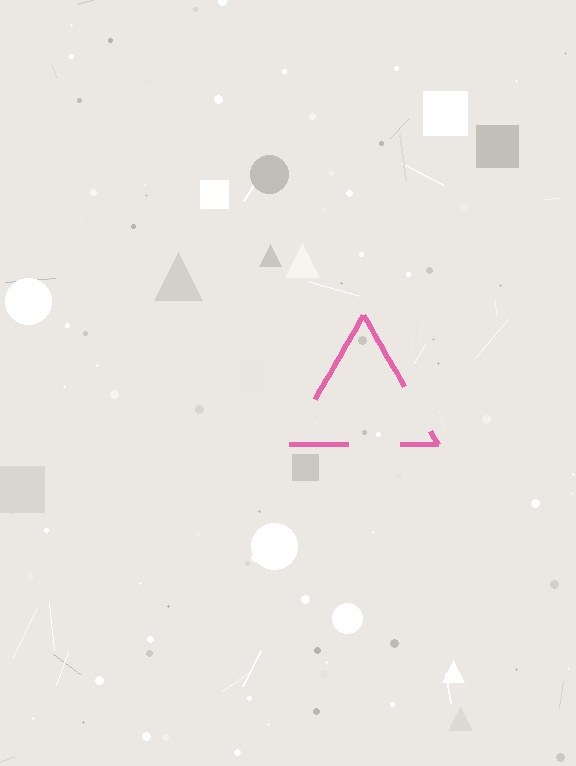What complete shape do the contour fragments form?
The contour fragments form a triangle.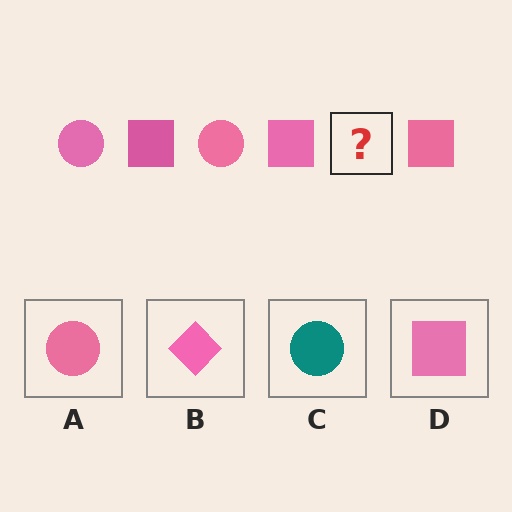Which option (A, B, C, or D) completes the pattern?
A.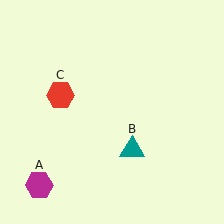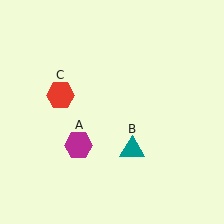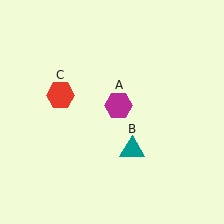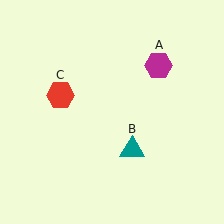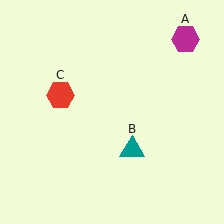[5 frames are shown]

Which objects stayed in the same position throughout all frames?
Teal triangle (object B) and red hexagon (object C) remained stationary.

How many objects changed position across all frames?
1 object changed position: magenta hexagon (object A).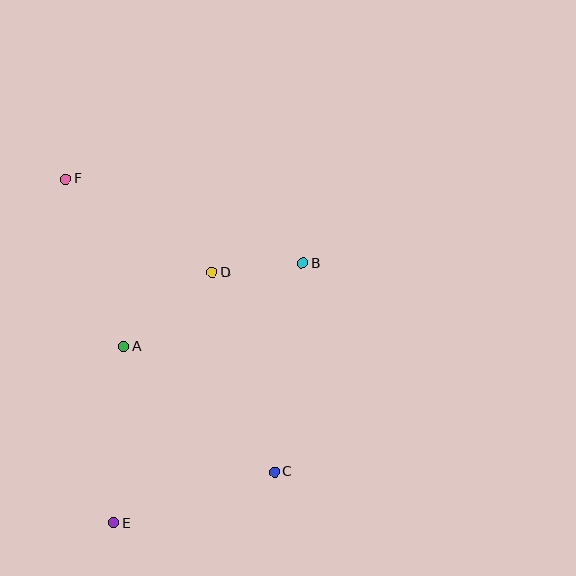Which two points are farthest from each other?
Points C and F are farthest from each other.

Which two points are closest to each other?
Points B and D are closest to each other.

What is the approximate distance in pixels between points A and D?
The distance between A and D is approximately 115 pixels.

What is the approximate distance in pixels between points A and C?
The distance between A and C is approximately 196 pixels.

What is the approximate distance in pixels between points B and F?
The distance between B and F is approximately 251 pixels.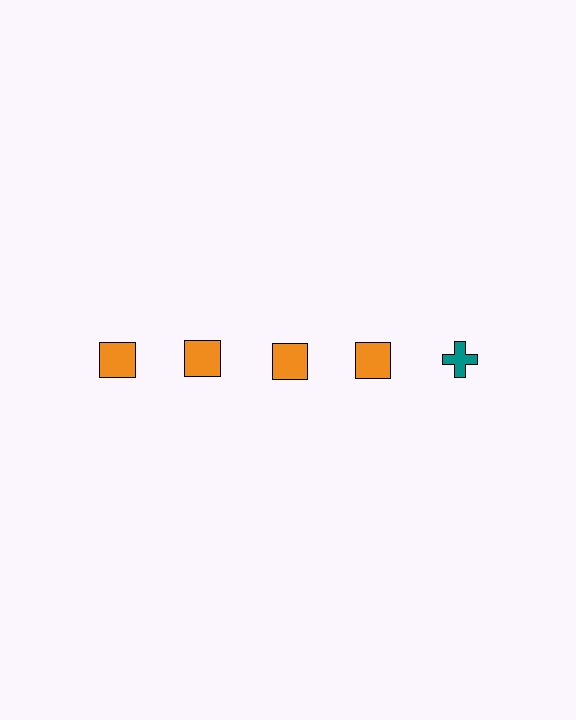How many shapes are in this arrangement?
There are 5 shapes arranged in a grid pattern.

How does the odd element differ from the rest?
It differs in both color (teal instead of orange) and shape (cross instead of square).